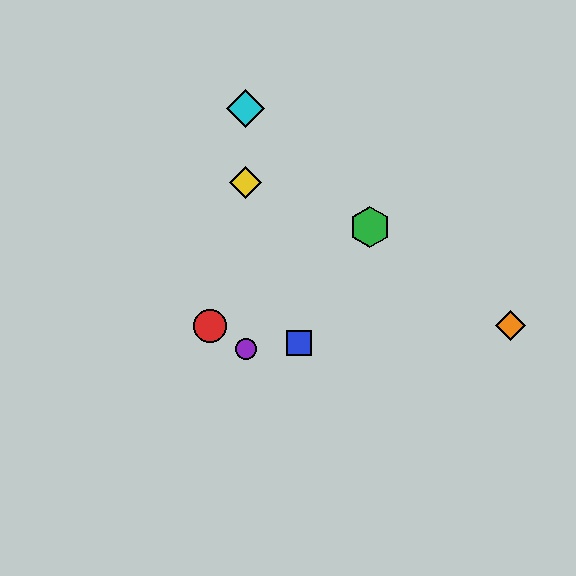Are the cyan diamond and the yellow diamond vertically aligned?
Yes, both are at x≈246.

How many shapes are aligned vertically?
3 shapes (the yellow diamond, the purple circle, the cyan diamond) are aligned vertically.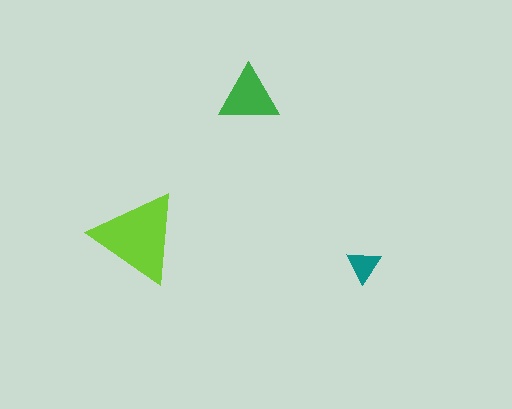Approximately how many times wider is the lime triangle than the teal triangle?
About 2.5 times wider.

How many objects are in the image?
There are 3 objects in the image.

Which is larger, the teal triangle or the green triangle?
The green one.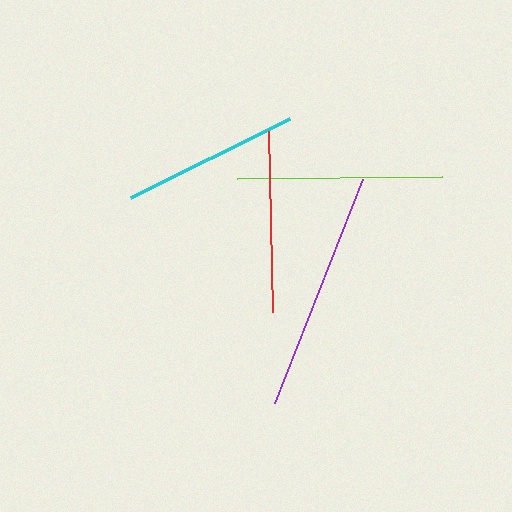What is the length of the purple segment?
The purple segment is approximately 241 pixels long.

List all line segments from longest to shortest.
From longest to shortest: purple, lime, red, cyan.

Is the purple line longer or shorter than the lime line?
The purple line is longer than the lime line.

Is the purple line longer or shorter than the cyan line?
The purple line is longer than the cyan line.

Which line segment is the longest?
The purple line is the longest at approximately 241 pixels.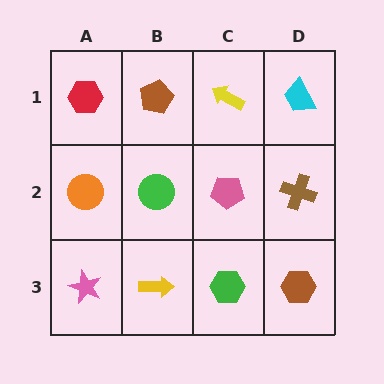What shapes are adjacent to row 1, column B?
A green circle (row 2, column B), a red hexagon (row 1, column A), a yellow arrow (row 1, column C).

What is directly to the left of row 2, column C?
A green circle.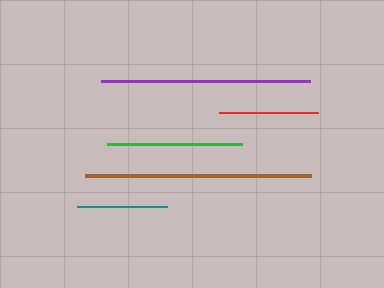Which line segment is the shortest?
The teal line is the shortest at approximately 90 pixels.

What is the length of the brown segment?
The brown segment is approximately 226 pixels long.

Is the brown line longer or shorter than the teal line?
The brown line is longer than the teal line.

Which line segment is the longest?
The brown line is the longest at approximately 226 pixels.